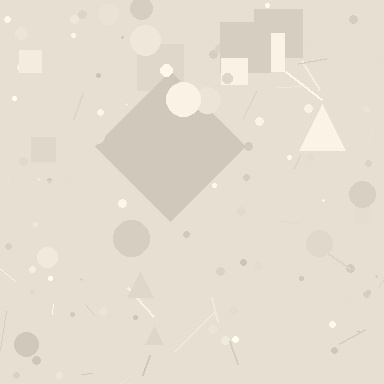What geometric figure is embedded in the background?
A diamond is embedded in the background.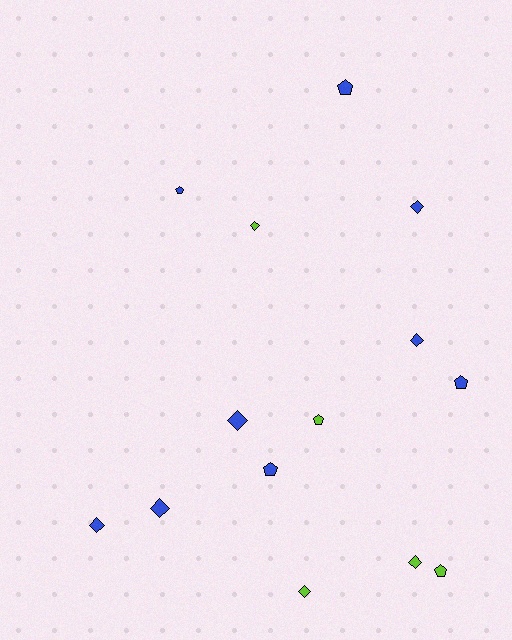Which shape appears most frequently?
Diamond, with 8 objects.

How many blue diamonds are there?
There are 5 blue diamonds.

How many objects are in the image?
There are 14 objects.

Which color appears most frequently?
Blue, with 9 objects.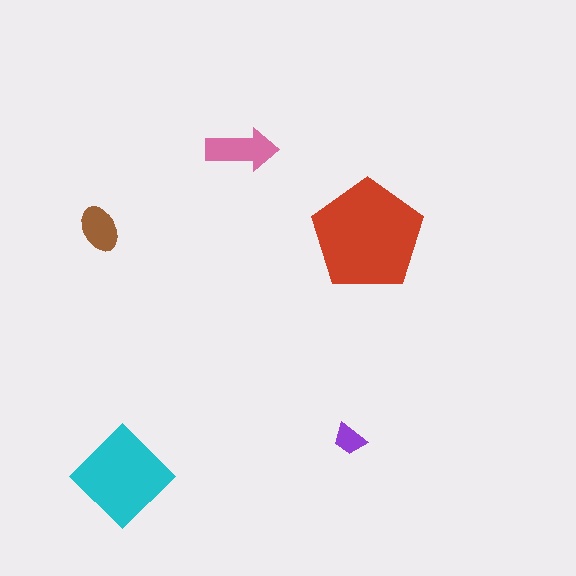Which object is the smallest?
The purple trapezoid.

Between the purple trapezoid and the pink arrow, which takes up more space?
The pink arrow.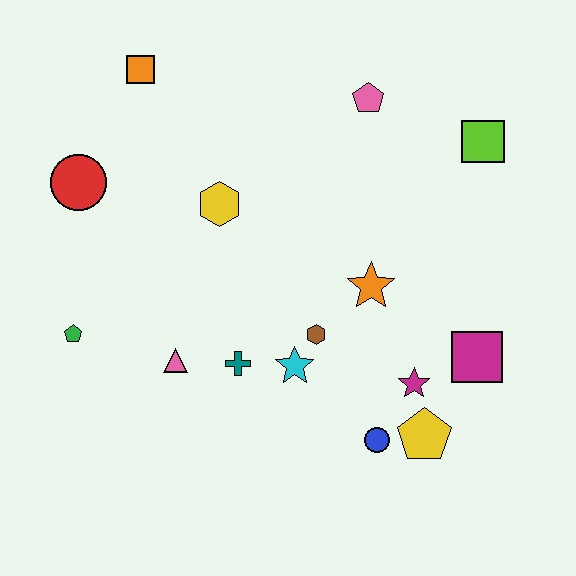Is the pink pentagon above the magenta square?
Yes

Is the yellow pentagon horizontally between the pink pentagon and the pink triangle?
No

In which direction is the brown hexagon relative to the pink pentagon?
The brown hexagon is below the pink pentagon.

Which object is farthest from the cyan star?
The orange square is farthest from the cyan star.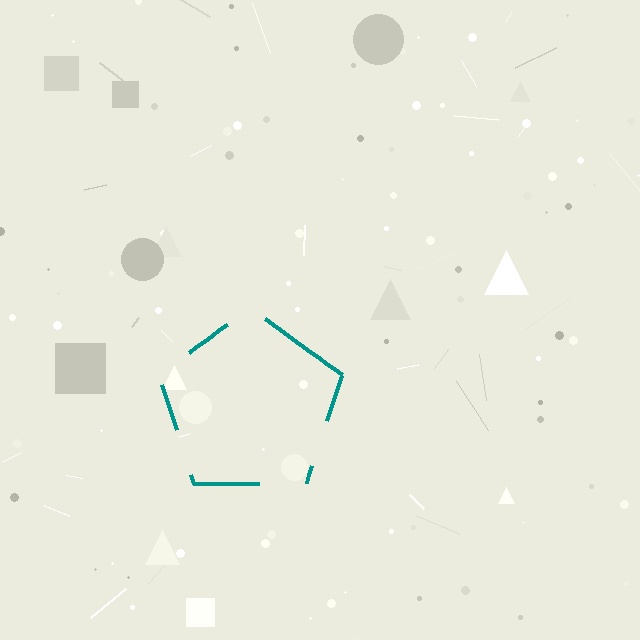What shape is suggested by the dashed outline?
The dashed outline suggests a pentagon.